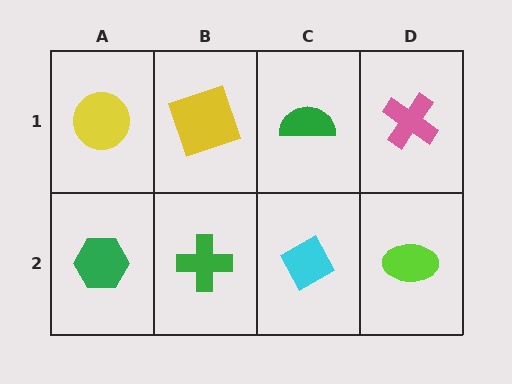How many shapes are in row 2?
4 shapes.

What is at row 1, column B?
A yellow square.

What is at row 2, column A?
A green hexagon.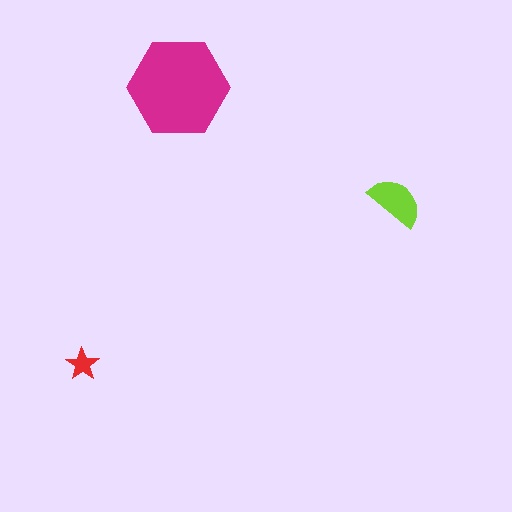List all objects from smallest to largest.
The red star, the lime semicircle, the magenta hexagon.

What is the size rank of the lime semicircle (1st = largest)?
2nd.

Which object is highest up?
The magenta hexagon is topmost.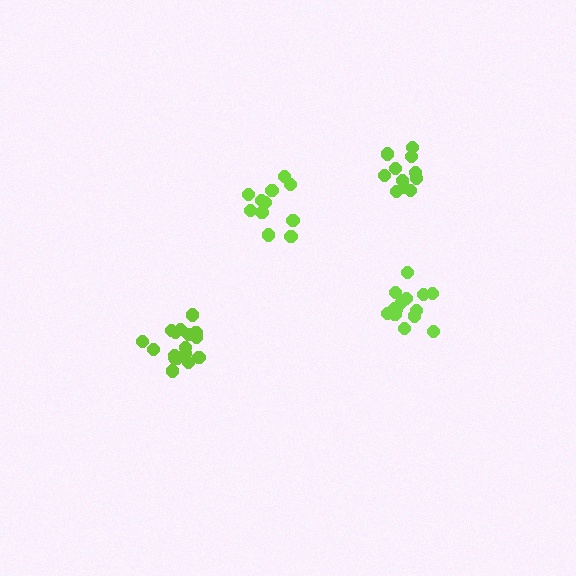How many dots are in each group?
Group 1: 11 dots, Group 2: 11 dots, Group 3: 15 dots, Group 4: 17 dots (54 total).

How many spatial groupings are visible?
There are 4 spatial groupings.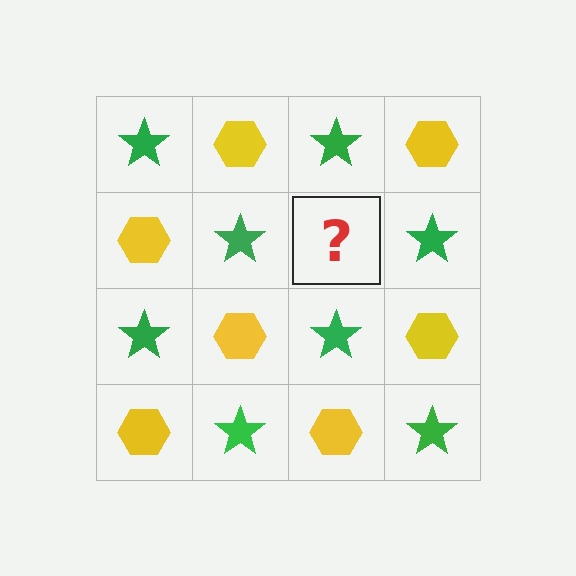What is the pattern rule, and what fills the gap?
The rule is that it alternates green star and yellow hexagon in a checkerboard pattern. The gap should be filled with a yellow hexagon.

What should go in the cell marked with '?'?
The missing cell should contain a yellow hexagon.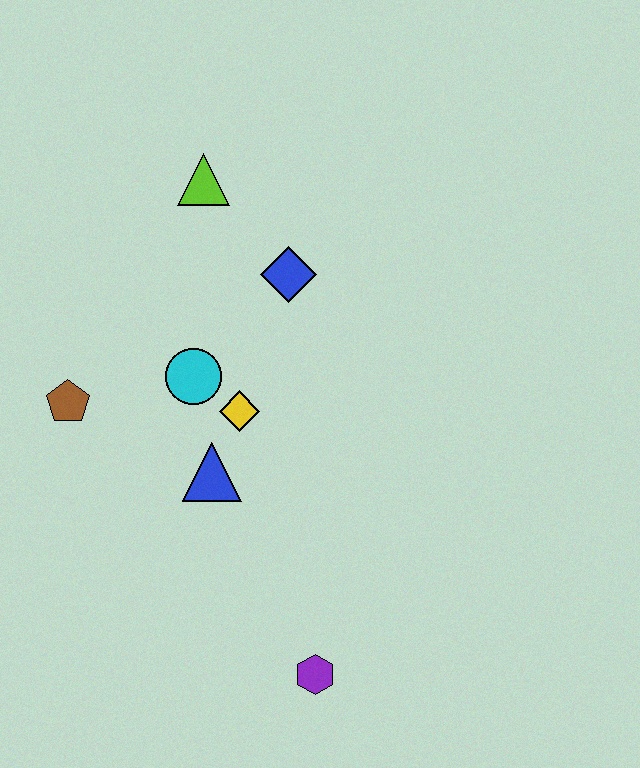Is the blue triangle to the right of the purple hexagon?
No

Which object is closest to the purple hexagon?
The blue triangle is closest to the purple hexagon.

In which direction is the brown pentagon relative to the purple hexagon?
The brown pentagon is above the purple hexagon.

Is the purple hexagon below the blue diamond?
Yes